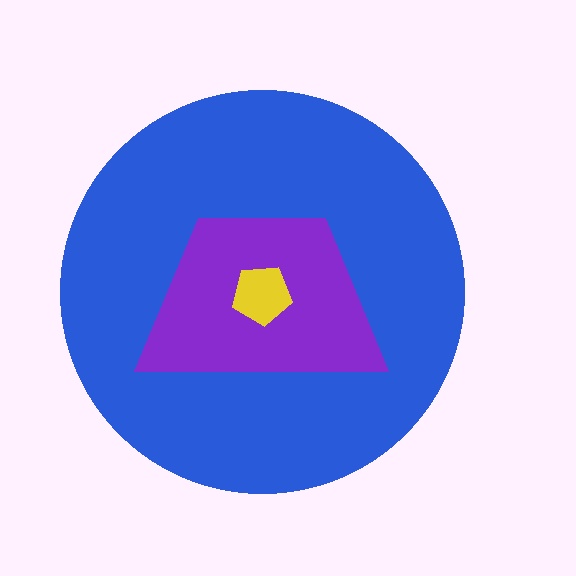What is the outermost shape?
The blue circle.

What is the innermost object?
The yellow pentagon.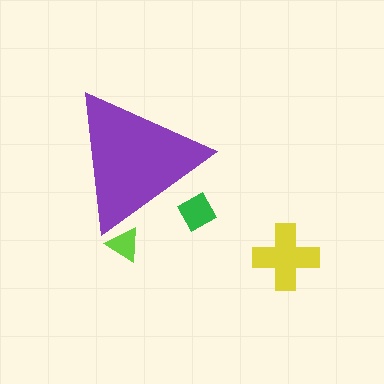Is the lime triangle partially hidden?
Yes, the lime triangle is partially hidden behind the purple triangle.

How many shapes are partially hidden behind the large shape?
2 shapes are partially hidden.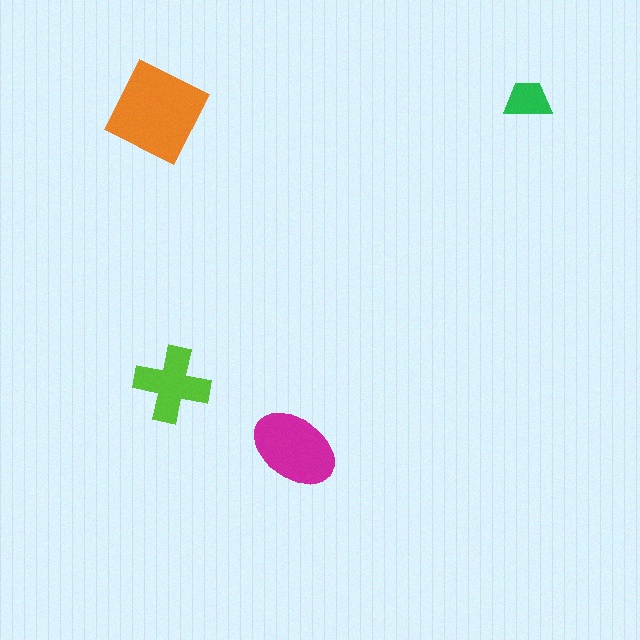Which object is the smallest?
The green trapezoid.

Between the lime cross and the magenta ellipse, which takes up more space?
The magenta ellipse.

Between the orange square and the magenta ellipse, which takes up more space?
The orange square.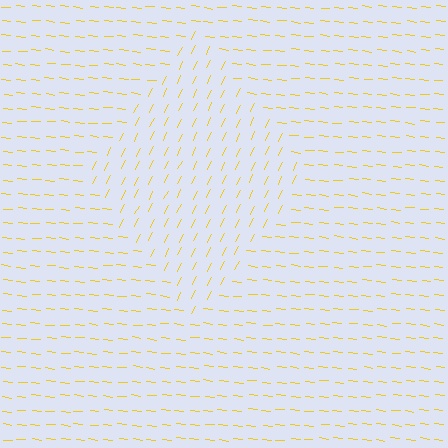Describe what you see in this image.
The image is filled with small yellow line segments. A diamond region in the image has lines oriented differently from the surrounding lines, creating a visible texture boundary.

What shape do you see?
I see a diamond.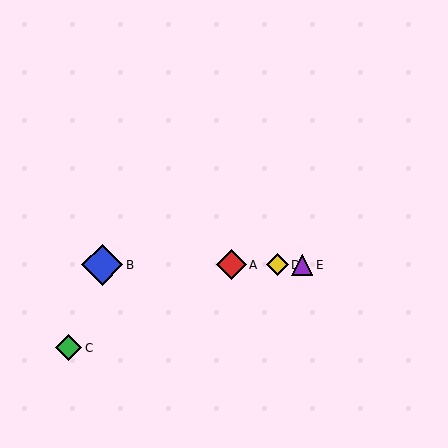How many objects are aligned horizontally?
4 objects (A, B, D, E) are aligned horizontally.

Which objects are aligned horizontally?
Objects A, B, D, E are aligned horizontally.